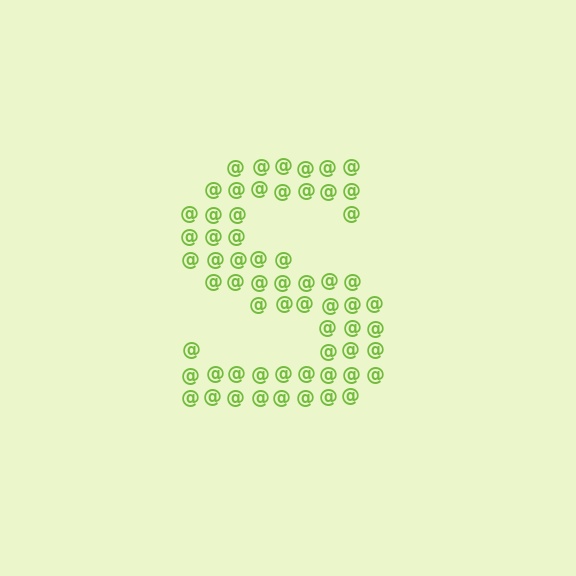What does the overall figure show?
The overall figure shows the letter S.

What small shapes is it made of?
It is made of small at signs.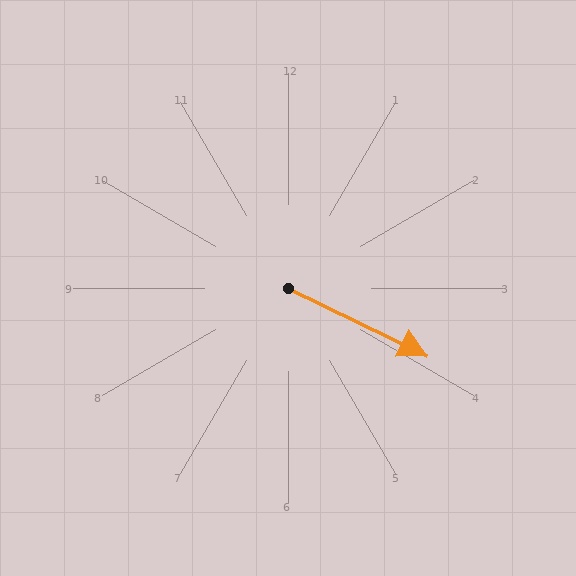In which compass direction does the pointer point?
Southeast.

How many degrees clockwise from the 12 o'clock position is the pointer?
Approximately 116 degrees.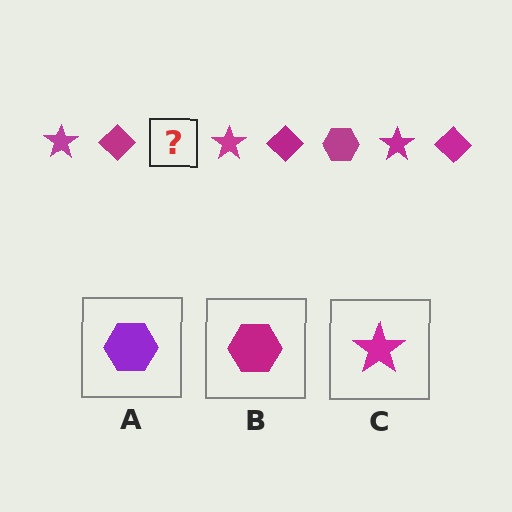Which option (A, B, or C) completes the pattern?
B.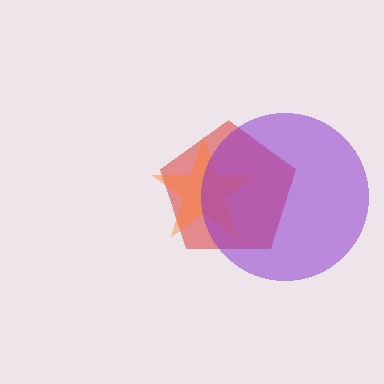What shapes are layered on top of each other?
The layered shapes are: a red pentagon, an orange star, a purple circle.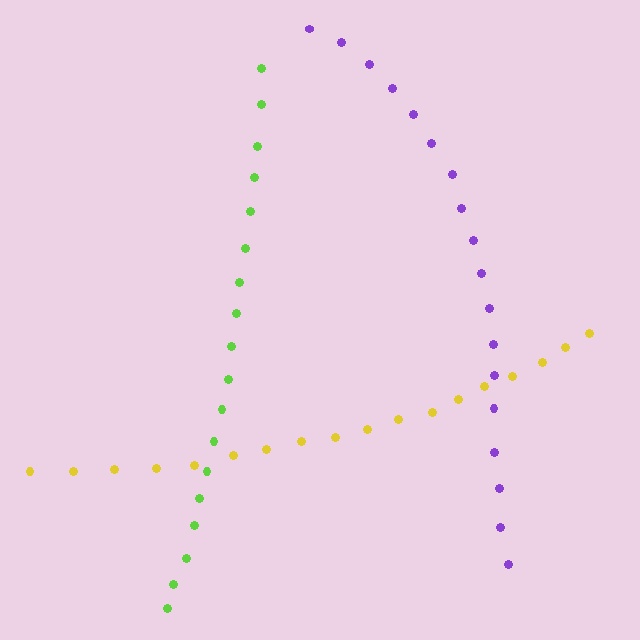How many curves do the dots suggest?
There are 3 distinct paths.